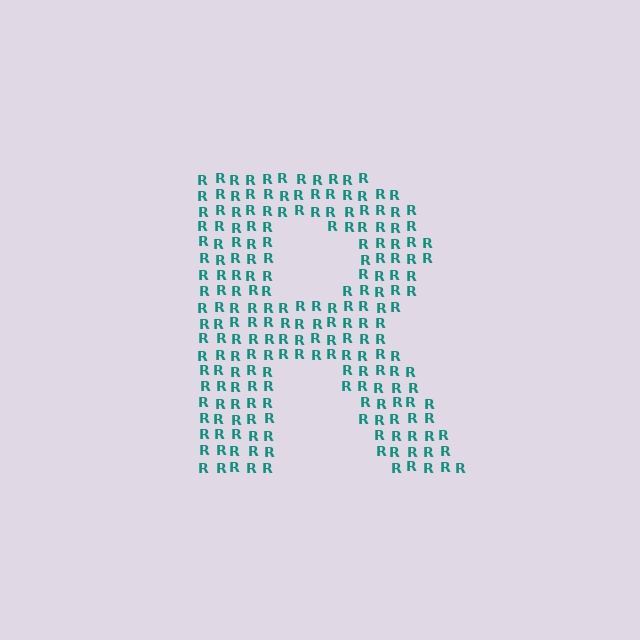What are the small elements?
The small elements are letter R's.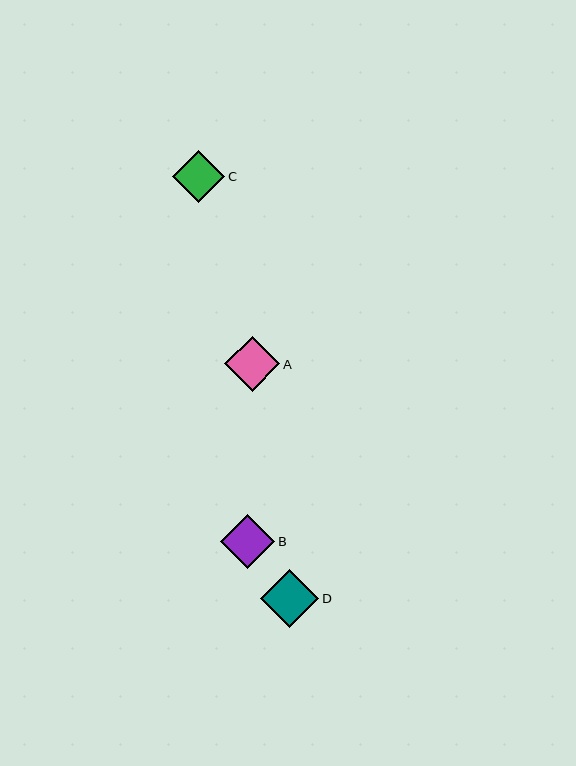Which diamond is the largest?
Diamond D is the largest with a size of approximately 58 pixels.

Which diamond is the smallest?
Diamond C is the smallest with a size of approximately 53 pixels.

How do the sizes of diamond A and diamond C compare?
Diamond A and diamond C are approximately the same size.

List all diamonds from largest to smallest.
From largest to smallest: D, A, B, C.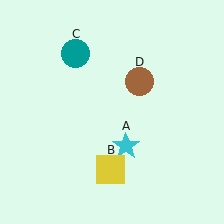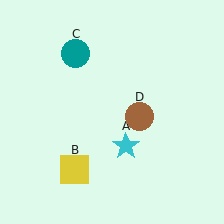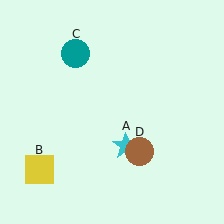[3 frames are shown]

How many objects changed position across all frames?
2 objects changed position: yellow square (object B), brown circle (object D).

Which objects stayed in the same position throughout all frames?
Cyan star (object A) and teal circle (object C) remained stationary.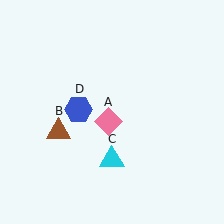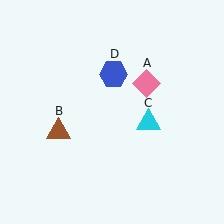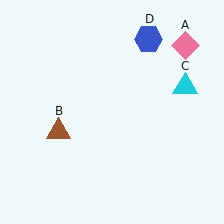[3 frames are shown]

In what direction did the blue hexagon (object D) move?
The blue hexagon (object D) moved up and to the right.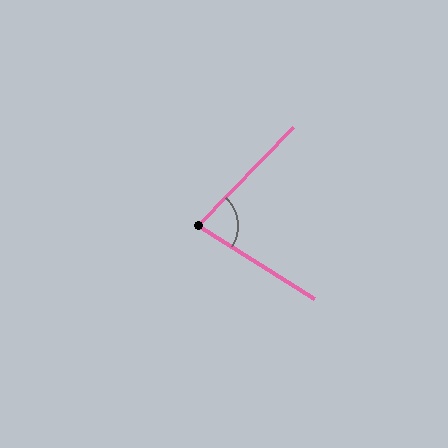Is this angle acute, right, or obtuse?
It is acute.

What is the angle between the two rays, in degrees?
Approximately 78 degrees.